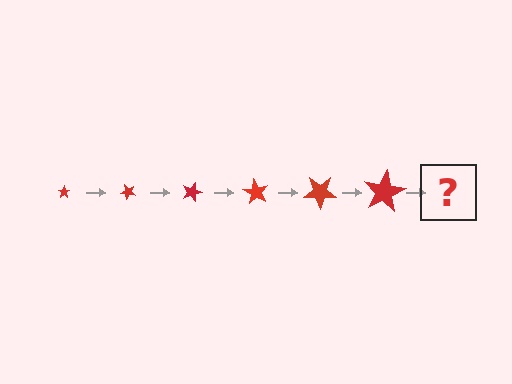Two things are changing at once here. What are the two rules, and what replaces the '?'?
The two rules are that the star grows larger each step and it rotates 45 degrees each step. The '?' should be a star, larger than the previous one and rotated 270 degrees from the start.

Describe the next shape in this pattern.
It should be a star, larger than the previous one and rotated 270 degrees from the start.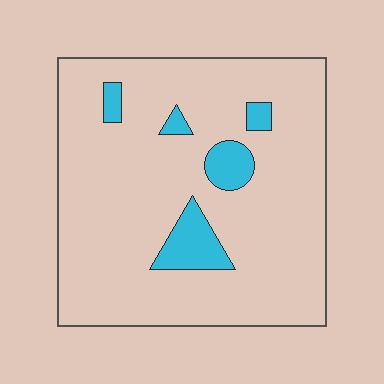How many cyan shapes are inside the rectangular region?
5.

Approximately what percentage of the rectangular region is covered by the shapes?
Approximately 10%.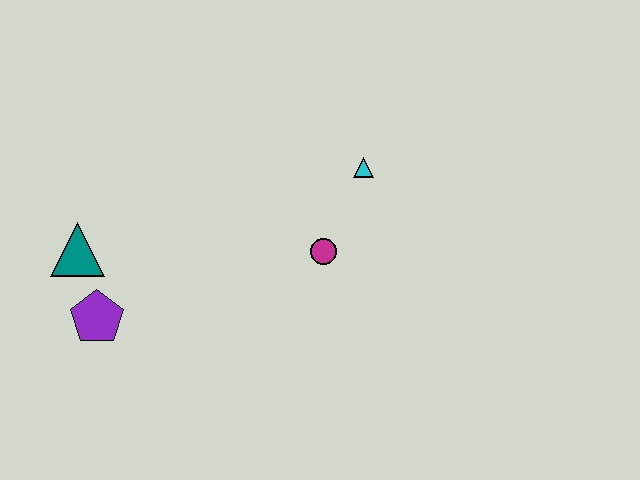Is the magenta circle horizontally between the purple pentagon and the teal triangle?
No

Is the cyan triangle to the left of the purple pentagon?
No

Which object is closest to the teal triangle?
The purple pentagon is closest to the teal triangle.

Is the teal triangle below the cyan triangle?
Yes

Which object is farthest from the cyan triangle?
The purple pentagon is farthest from the cyan triangle.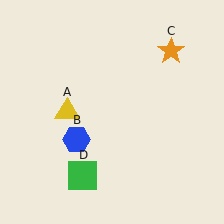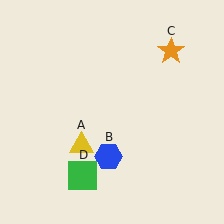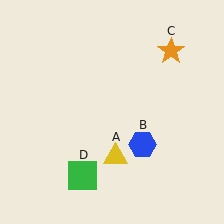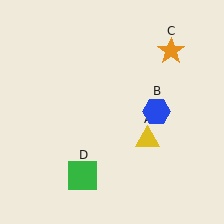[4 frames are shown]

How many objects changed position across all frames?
2 objects changed position: yellow triangle (object A), blue hexagon (object B).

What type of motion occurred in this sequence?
The yellow triangle (object A), blue hexagon (object B) rotated counterclockwise around the center of the scene.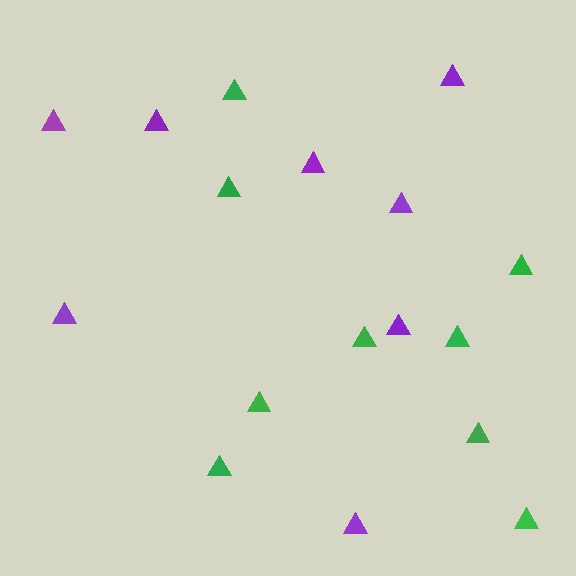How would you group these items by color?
There are 2 groups: one group of green triangles (9) and one group of purple triangles (8).